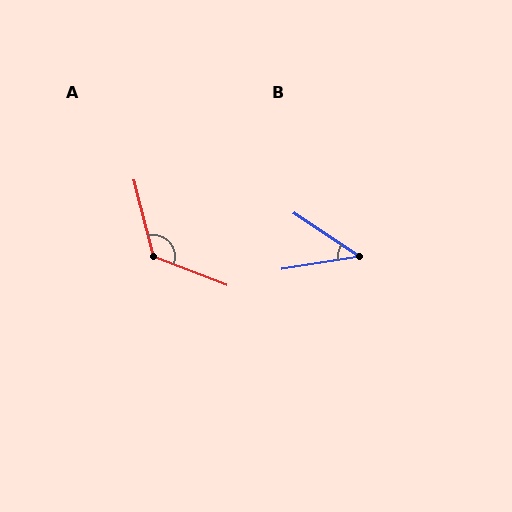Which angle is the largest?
A, at approximately 125 degrees.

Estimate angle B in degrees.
Approximately 43 degrees.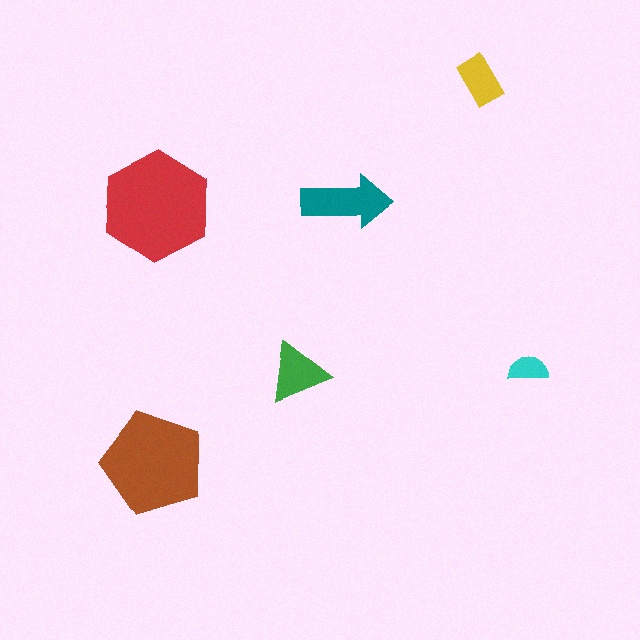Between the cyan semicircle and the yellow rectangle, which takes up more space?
The yellow rectangle.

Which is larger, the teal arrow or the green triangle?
The teal arrow.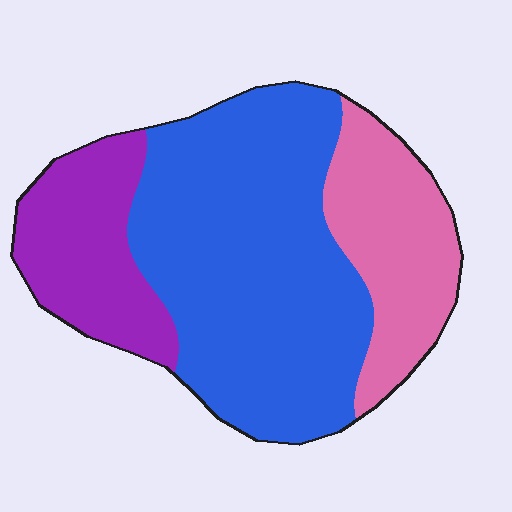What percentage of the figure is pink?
Pink takes up about one fifth (1/5) of the figure.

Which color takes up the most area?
Blue, at roughly 55%.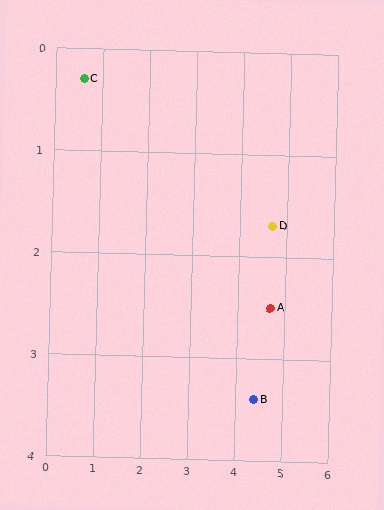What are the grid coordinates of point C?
Point C is at approximately (0.6, 0.3).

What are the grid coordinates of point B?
Point B is at approximately (4.4, 3.4).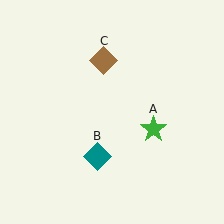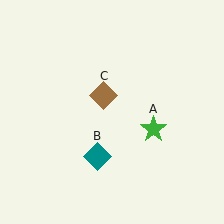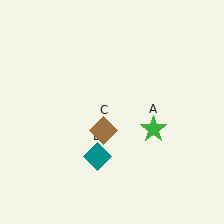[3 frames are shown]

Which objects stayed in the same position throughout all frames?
Green star (object A) and teal diamond (object B) remained stationary.